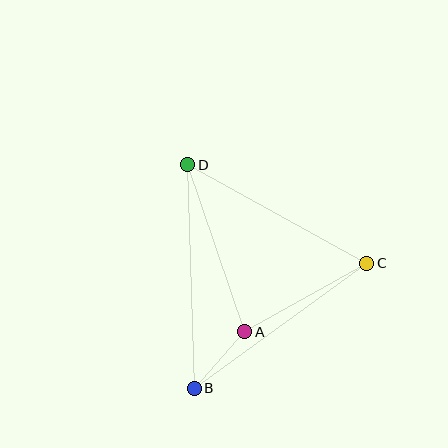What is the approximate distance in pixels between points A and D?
The distance between A and D is approximately 177 pixels.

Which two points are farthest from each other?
Points B and D are farthest from each other.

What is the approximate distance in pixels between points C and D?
The distance between C and D is approximately 204 pixels.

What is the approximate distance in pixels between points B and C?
The distance between B and C is approximately 213 pixels.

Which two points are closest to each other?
Points A and B are closest to each other.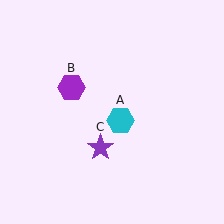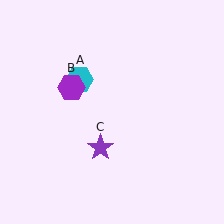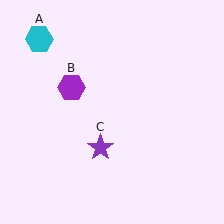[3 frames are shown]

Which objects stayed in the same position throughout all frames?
Purple hexagon (object B) and purple star (object C) remained stationary.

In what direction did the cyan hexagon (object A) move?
The cyan hexagon (object A) moved up and to the left.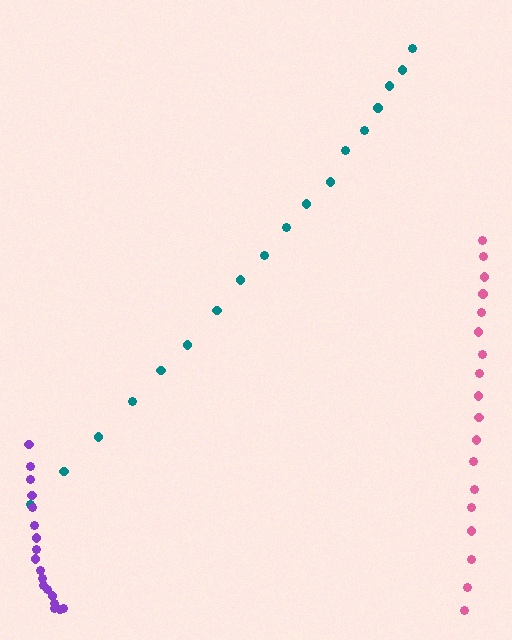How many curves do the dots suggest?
There are 3 distinct paths.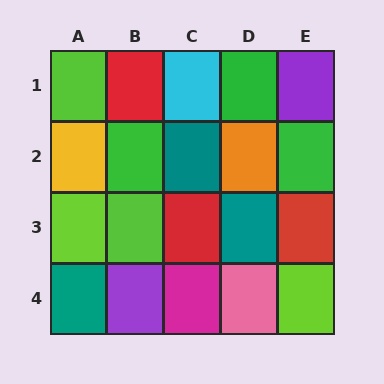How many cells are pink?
1 cell is pink.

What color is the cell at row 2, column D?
Orange.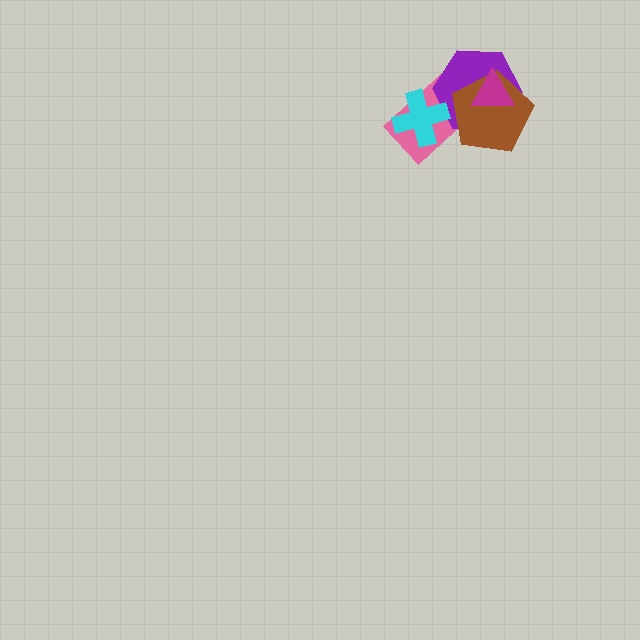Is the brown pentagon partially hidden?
Yes, it is partially covered by another shape.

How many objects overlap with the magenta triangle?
2 objects overlap with the magenta triangle.